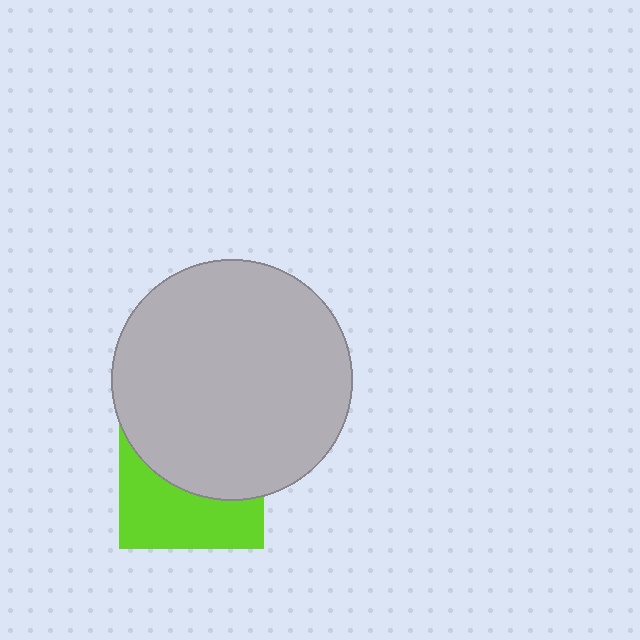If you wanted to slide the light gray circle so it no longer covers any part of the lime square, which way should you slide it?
Slide it up — that is the most direct way to separate the two shapes.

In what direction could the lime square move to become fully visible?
The lime square could move down. That would shift it out from behind the light gray circle entirely.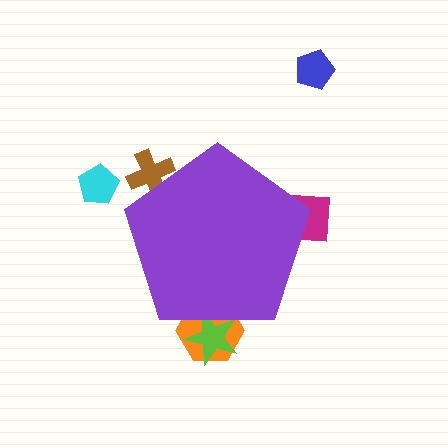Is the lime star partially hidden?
Yes, the lime star is partially hidden behind the purple pentagon.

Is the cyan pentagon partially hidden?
No, the cyan pentagon is fully visible.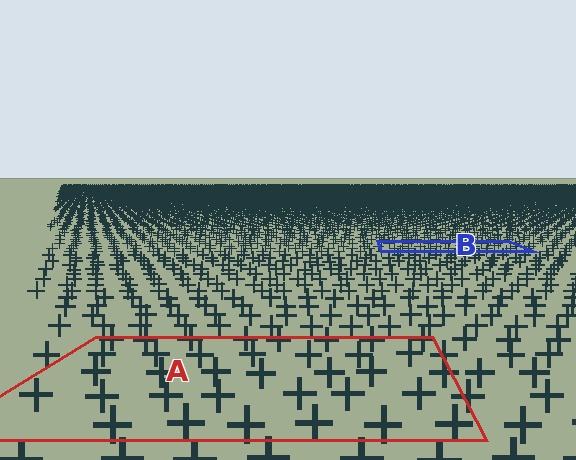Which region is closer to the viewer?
Region A is closer. The texture elements there are larger and more spread out.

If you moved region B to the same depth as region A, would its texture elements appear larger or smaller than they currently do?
They would appear larger. At a closer depth, the same texture elements are projected at a bigger on-screen size.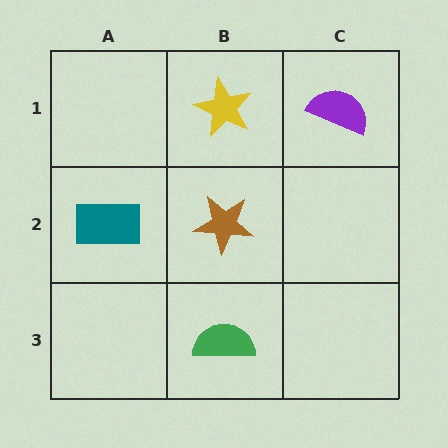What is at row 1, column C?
A purple semicircle.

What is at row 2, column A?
A teal rectangle.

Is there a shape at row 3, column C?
No, that cell is empty.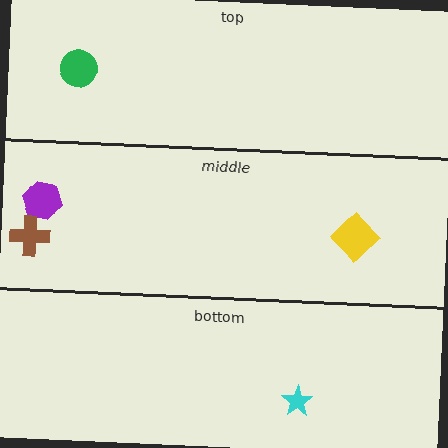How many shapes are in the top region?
1.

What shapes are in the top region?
The green circle.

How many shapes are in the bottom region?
1.